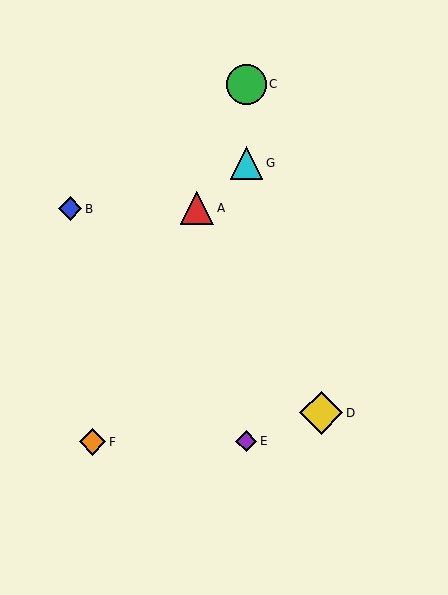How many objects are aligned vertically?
3 objects (C, E, G) are aligned vertically.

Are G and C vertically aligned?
Yes, both are at x≈246.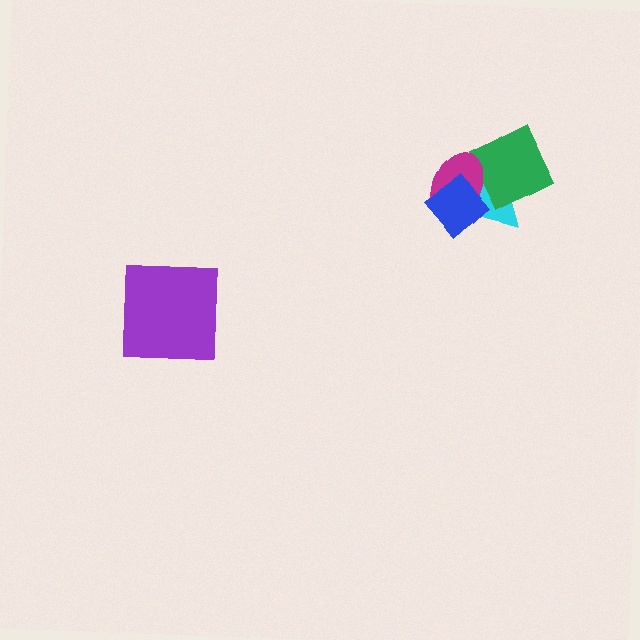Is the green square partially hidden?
Yes, it is partially covered by another shape.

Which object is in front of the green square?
The magenta ellipse is in front of the green square.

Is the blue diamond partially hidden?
No, no other shape covers it.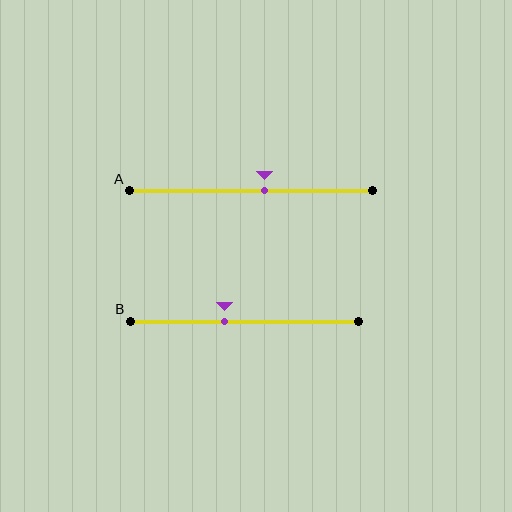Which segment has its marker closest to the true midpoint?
Segment A has its marker closest to the true midpoint.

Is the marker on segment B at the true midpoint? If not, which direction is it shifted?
No, the marker on segment B is shifted to the left by about 9% of the segment length.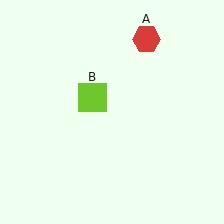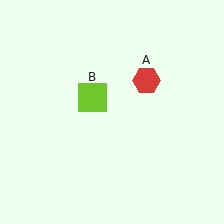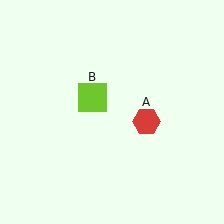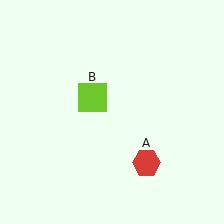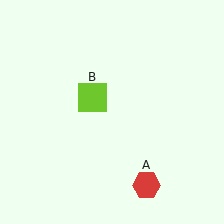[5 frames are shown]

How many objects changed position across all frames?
1 object changed position: red hexagon (object A).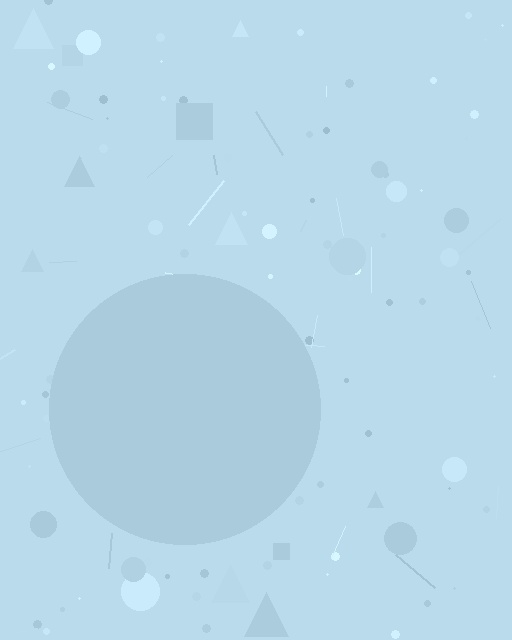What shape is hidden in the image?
A circle is hidden in the image.